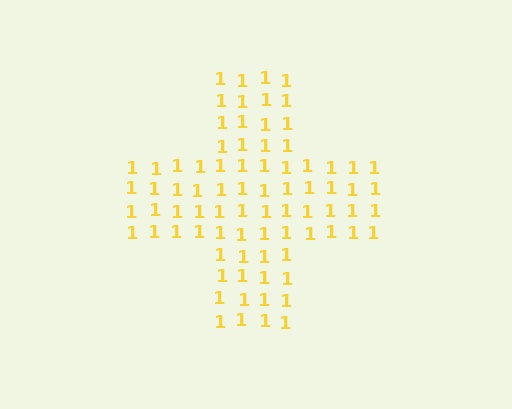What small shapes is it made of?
It is made of small digit 1's.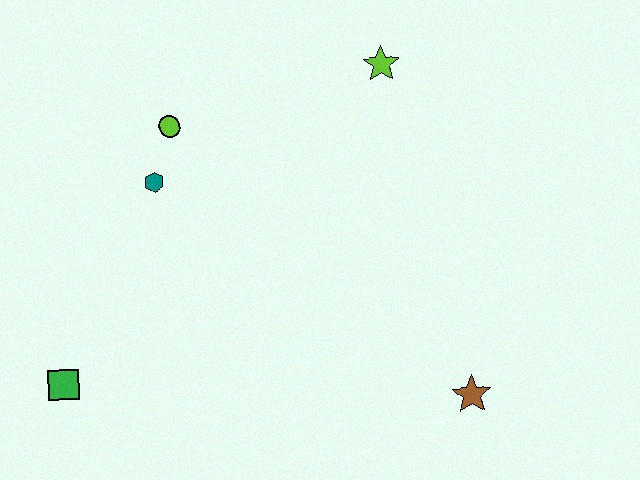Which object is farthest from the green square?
The lime star is farthest from the green square.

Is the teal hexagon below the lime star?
Yes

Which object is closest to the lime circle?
The teal hexagon is closest to the lime circle.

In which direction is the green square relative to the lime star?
The green square is to the left of the lime star.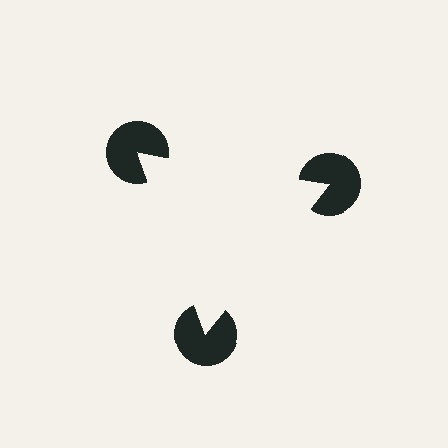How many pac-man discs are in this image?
There are 3 — one at each vertex of the illusory triangle.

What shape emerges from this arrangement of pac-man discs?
An illusory triangle — its edges are inferred from the aligned wedge cuts in the pac-man discs, not physically drawn.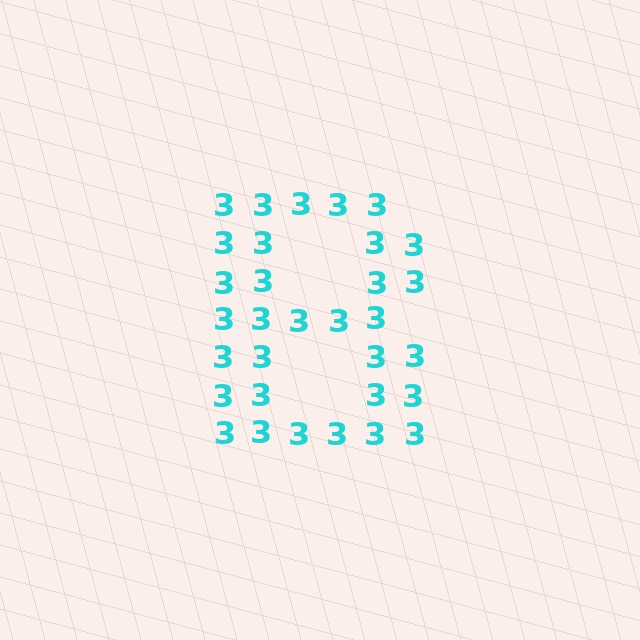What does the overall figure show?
The overall figure shows the letter B.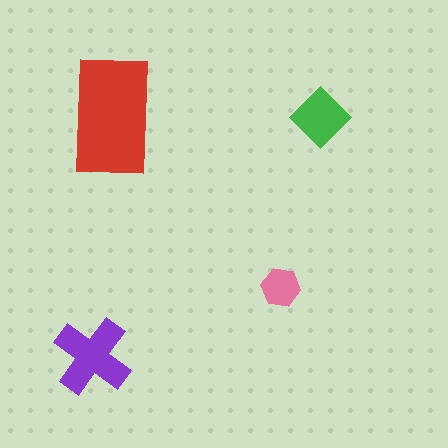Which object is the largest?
The red rectangle.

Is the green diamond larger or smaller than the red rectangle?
Smaller.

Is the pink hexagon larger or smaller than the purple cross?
Smaller.